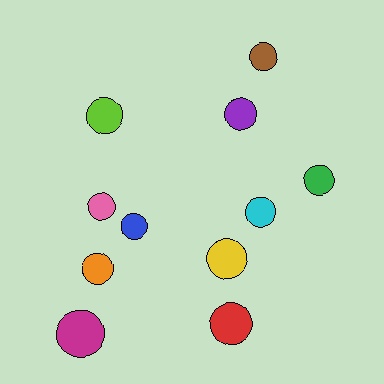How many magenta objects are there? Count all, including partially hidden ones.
There is 1 magenta object.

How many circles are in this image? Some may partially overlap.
There are 11 circles.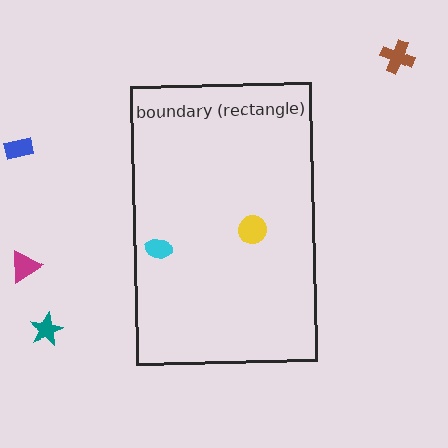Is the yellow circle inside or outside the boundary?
Inside.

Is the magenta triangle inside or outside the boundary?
Outside.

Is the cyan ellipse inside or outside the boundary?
Inside.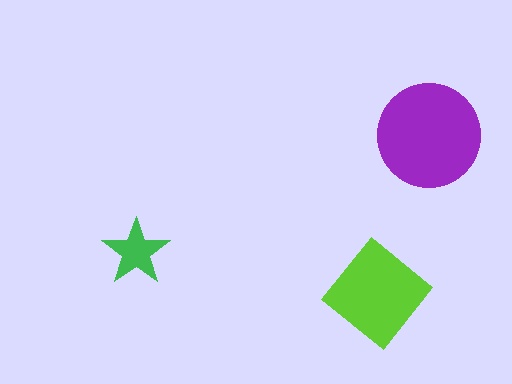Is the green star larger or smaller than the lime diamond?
Smaller.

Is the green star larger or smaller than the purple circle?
Smaller.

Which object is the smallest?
The green star.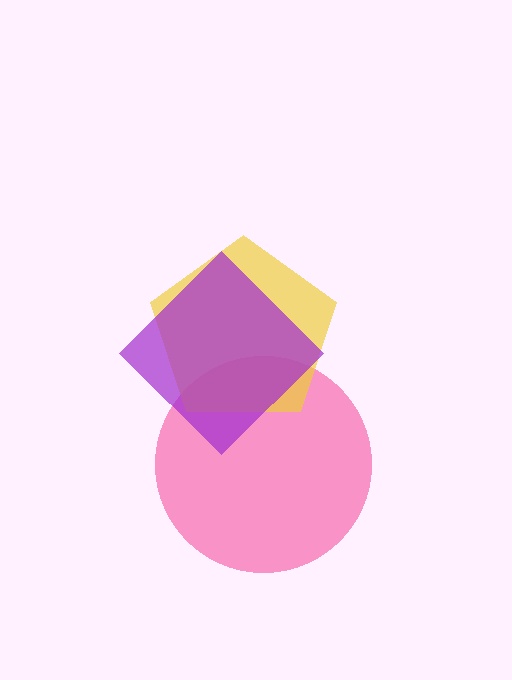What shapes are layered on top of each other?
The layered shapes are: a pink circle, a yellow pentagon, a purple diamond.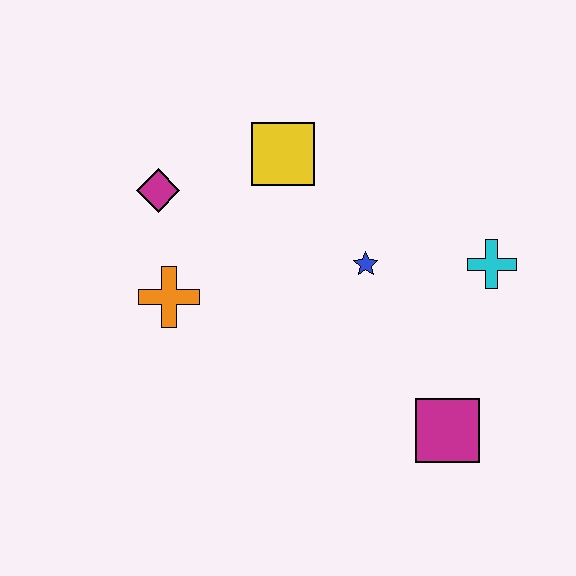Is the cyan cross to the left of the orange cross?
No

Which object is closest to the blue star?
The cyan cross is closest to the blue star.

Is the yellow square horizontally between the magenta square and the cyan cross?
No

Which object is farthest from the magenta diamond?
The magenta square is farthest from the magenta diamond.